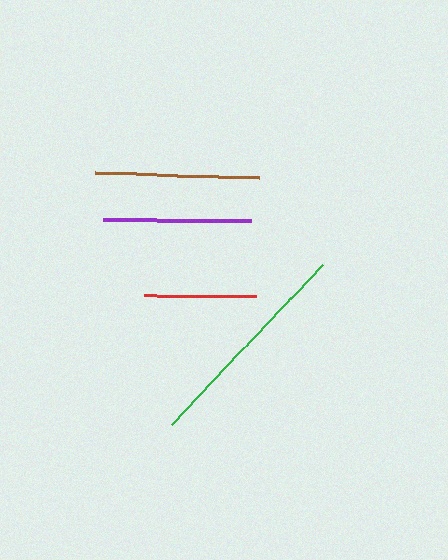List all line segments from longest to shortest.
From longest to shortest: green, brown, purple, red.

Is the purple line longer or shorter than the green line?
The green line is longer than the purple line.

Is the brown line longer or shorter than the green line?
The green line is longer than the brown line.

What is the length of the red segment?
The red segment is approximately 112 pixels long.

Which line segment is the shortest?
The red line is the shortest at approximately 112 pixels.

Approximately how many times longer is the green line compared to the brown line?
The green line is approximately 1.3 times the length of the brown line.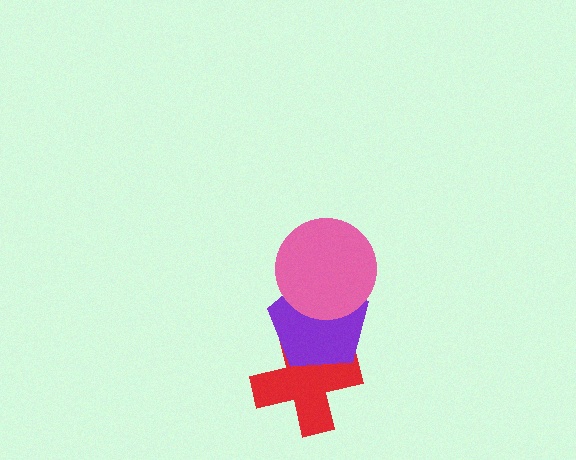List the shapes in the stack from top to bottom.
From top to bottom: the pink circle, the purple pentagon, the red cross.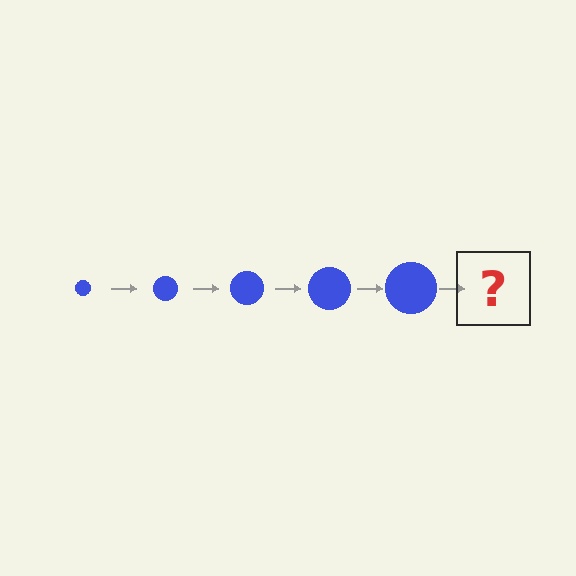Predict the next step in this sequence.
The next step is a blue circle, larger than the previous one.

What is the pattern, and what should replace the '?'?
The pattern is that the circle gets progressively larger each step. The '?' should be a blue circle, larger than the previous one.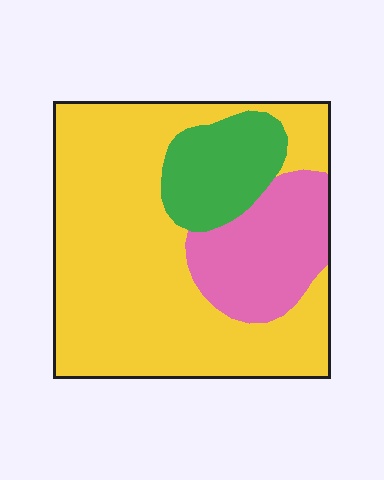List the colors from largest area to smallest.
From largest to smallest: yellow, pink, green.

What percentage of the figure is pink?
Pink takes up about one fifth (1/5) of the figure.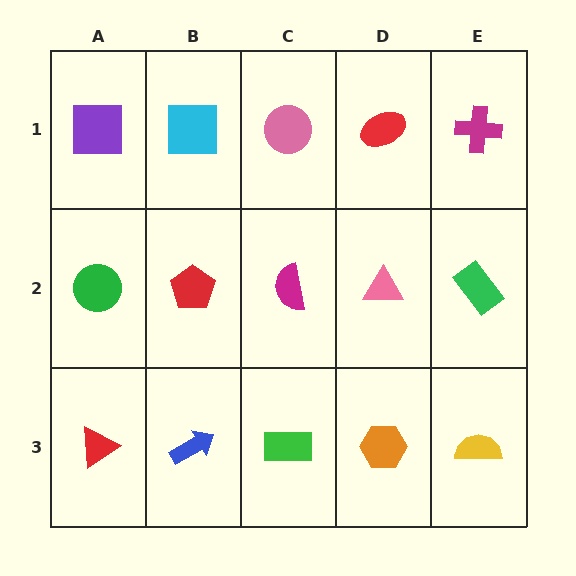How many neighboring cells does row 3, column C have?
3.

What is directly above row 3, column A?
A green circle.